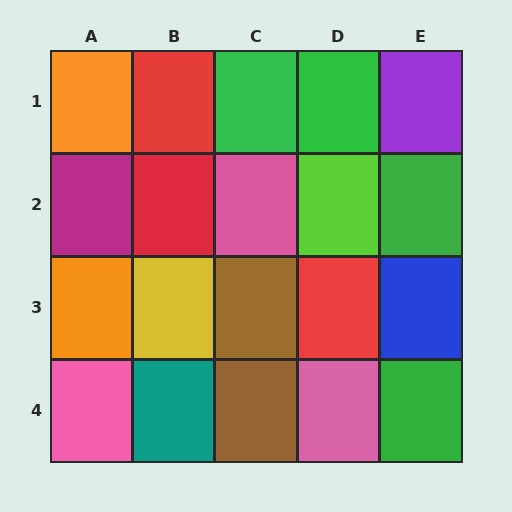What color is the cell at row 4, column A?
Pink.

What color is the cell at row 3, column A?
Orange.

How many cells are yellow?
1 cell is yellow.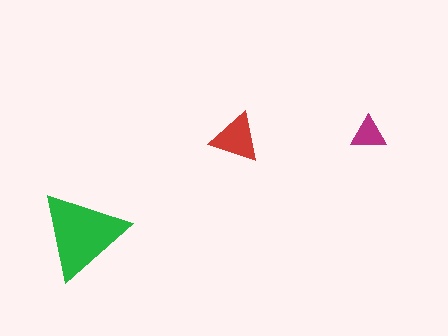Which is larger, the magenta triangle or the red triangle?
The red one.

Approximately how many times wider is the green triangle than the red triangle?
About 2 times wider.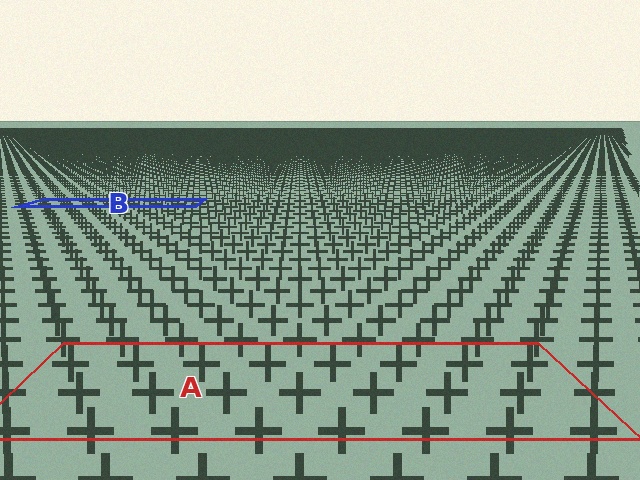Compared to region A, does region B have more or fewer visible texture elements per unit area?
Region B has more texture elements per unit area — they are packed more densely because it is farther away.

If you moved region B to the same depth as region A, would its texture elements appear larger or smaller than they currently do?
They would appear larger. At a closer depth, the same texture elements are projected at a bigger on-screen size.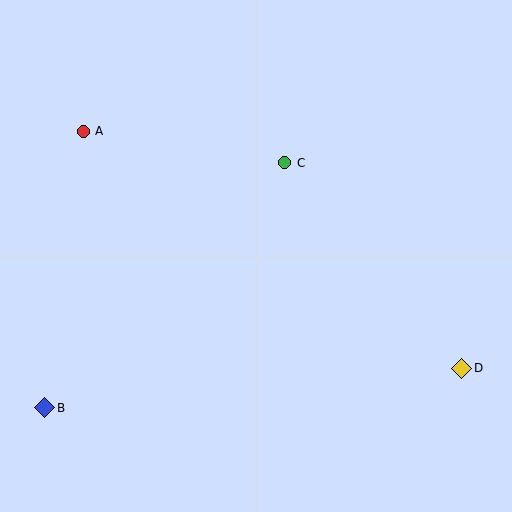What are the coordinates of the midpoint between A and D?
The midpoint between A and D is at (272, 250).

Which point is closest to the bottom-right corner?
Point D is closest to the bottom-right corner.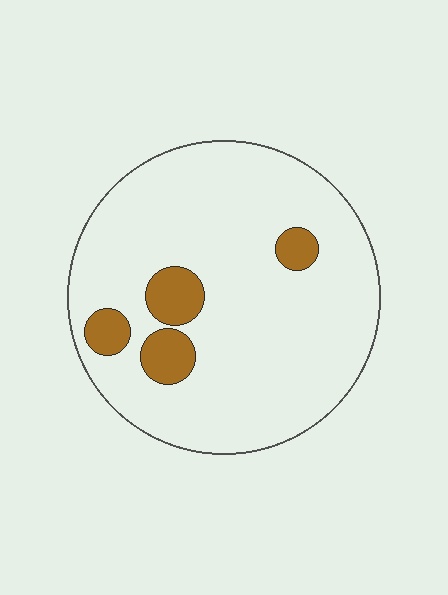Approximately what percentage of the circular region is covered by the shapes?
Approximately 10%.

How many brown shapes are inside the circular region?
4.